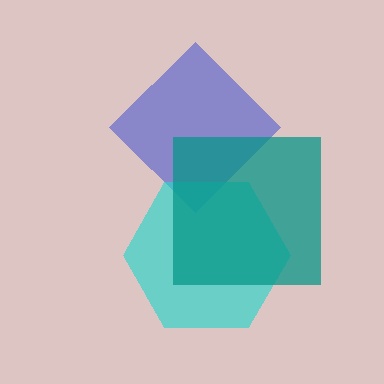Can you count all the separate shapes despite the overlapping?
Yes, there are 3 separate shapes.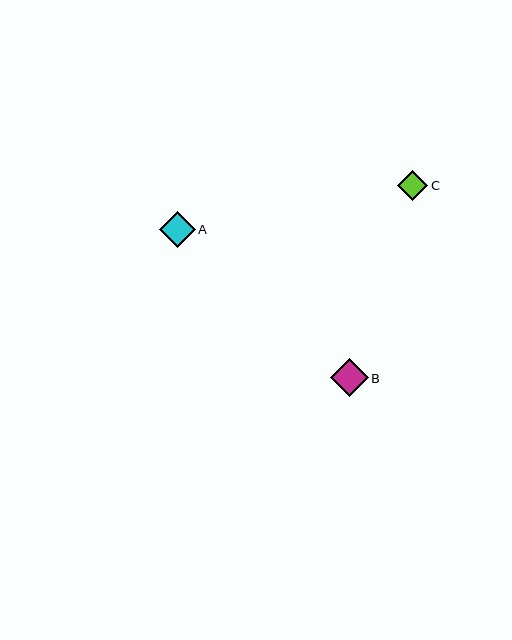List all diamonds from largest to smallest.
From largest to smallest: B, A, C.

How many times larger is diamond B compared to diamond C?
Diamond B is approximately 1.3 times the size of diamond C.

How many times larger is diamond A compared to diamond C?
Diamond A is approximately 1.2 times the size of diamond C.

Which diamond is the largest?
Diamond B is the largest with a size of approximately 38 pixels.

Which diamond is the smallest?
Diamond C is the smallest with a size of approximately 30 pixels.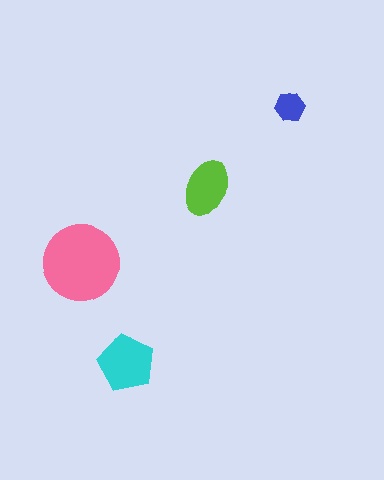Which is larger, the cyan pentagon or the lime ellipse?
The cyan pentagon.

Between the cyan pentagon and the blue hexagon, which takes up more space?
The cyan pentagon.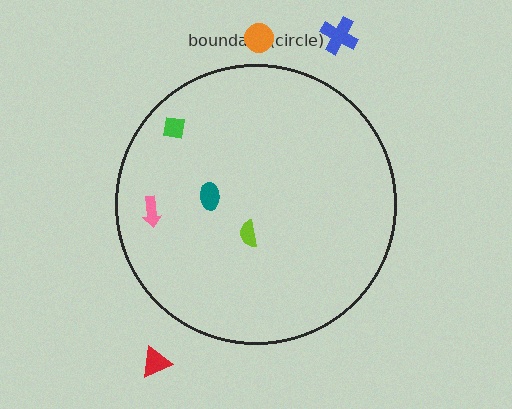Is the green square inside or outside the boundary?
Inside.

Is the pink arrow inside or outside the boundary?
Inside.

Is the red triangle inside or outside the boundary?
Outside.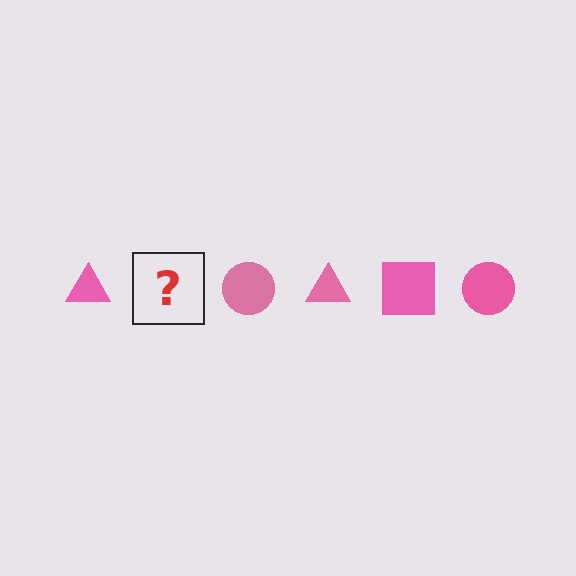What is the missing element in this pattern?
The missing element is a pink square.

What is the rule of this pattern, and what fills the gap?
The rule is that the pattern cycles through triangle, square, circle shapes in pink. The gap should be filled with a pink square.